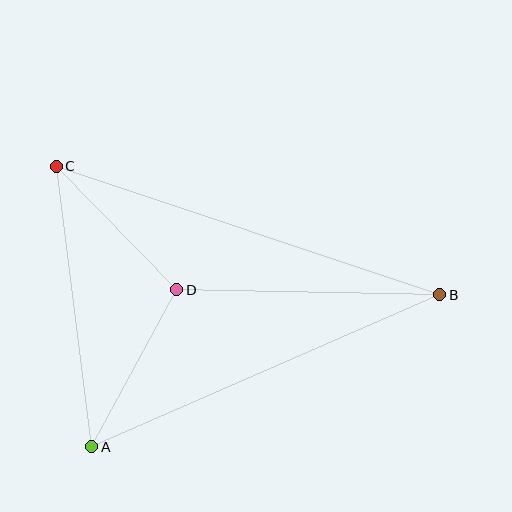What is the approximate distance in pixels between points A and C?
The distance between A and C is approximately 283 pixels.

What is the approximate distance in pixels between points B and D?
The distance between B and D is approximately 263 pixels.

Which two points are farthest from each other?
Points B and C are farthest from each other.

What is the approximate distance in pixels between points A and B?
The distance between A and B is approximately 380 pixels.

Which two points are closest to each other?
Points C and D are closest to each other.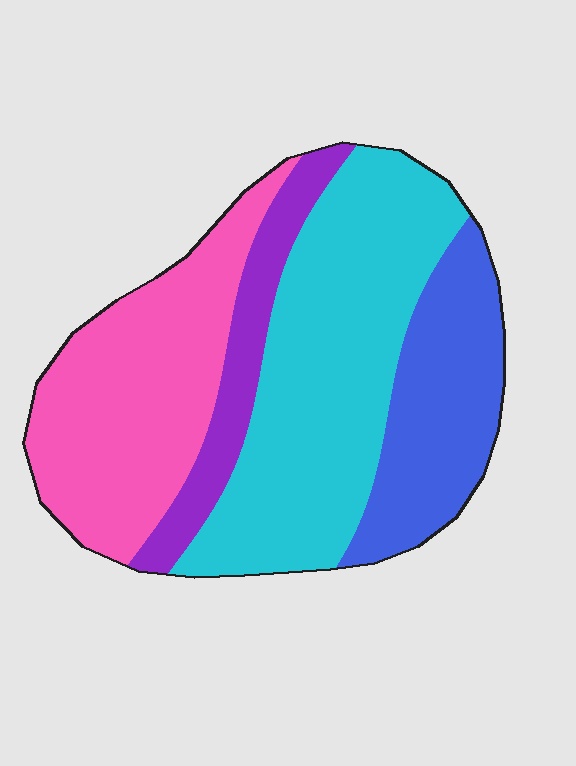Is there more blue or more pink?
Pink.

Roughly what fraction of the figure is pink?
Pink takes up about one third (1/3) of the figure.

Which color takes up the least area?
Purple, at roughly 10%.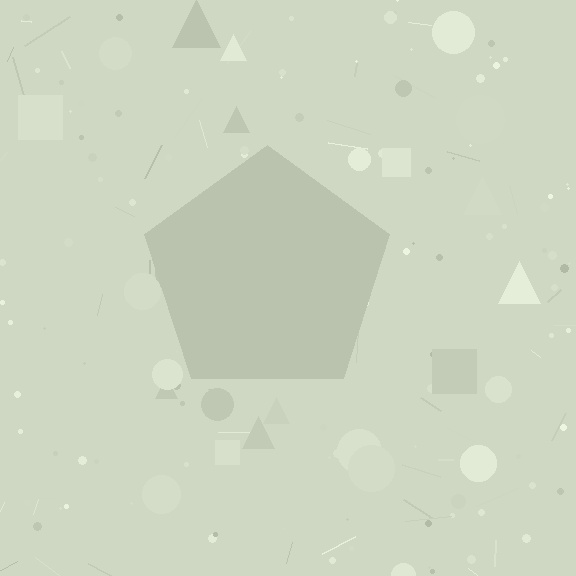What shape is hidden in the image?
A pentagon is hidden in the image.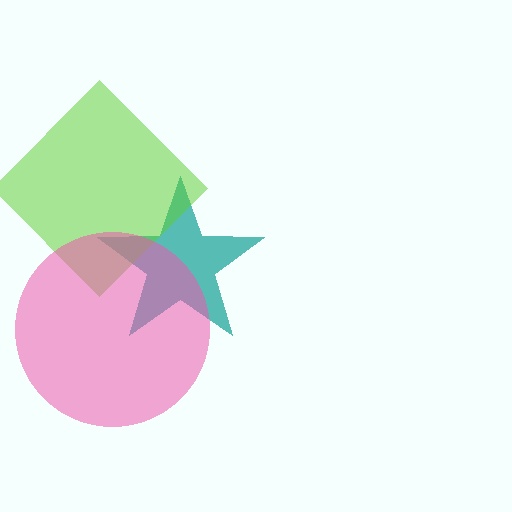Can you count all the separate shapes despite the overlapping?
Yes, there are 3 separate shapes.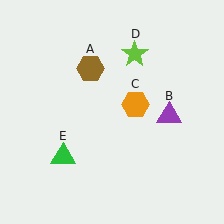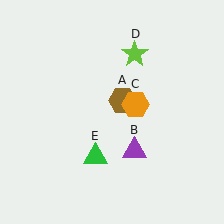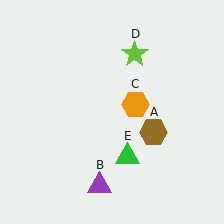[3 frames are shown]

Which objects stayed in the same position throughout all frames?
Orange hexagon (object C) and lime star (object D) remained stationary.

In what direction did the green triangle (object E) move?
The green triangle (object E) moved right.